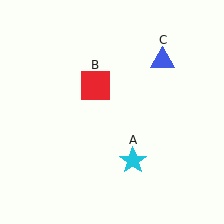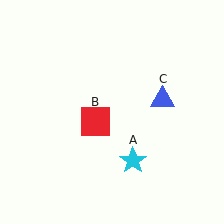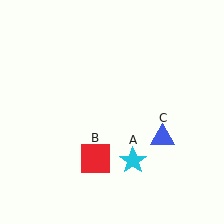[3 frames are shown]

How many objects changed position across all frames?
2 objects changed position: red square (object B), blue triangle (object C).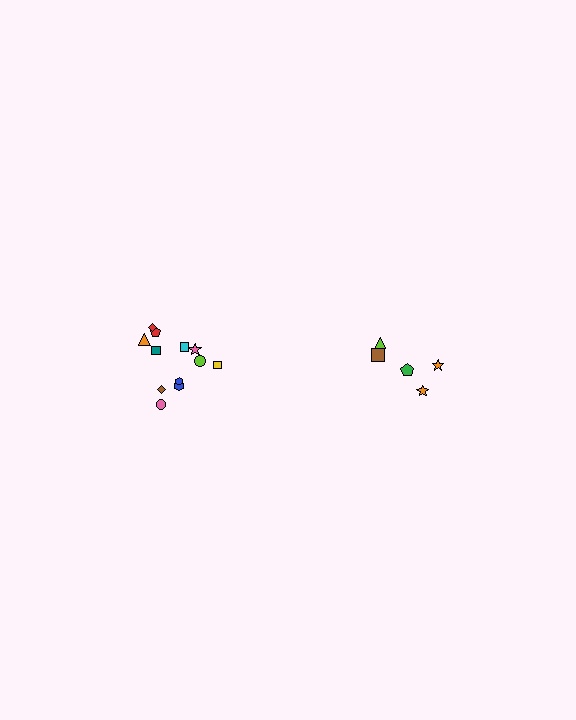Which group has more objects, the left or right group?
The left group.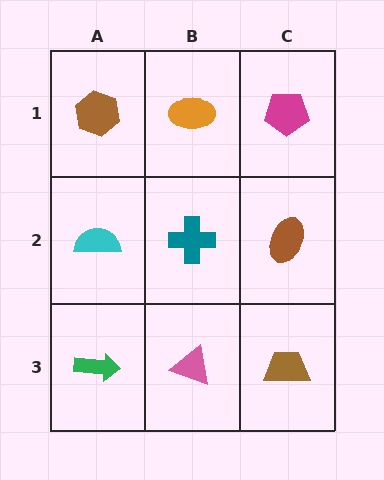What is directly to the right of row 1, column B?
A magenta pentagon.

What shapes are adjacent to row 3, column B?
A teal cross (row 2, column B), a green arrow (row 3, column A), a brown trapezoid (row 3, column C).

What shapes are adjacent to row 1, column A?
A cyan semicircle (row 2, column A), an orange ellipse (row 1, column B).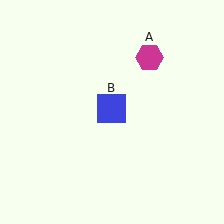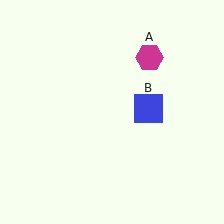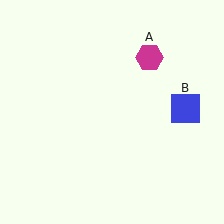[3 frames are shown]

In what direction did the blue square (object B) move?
The blue square (object B) moved right.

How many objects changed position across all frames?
1 object changed position: blue square (object B).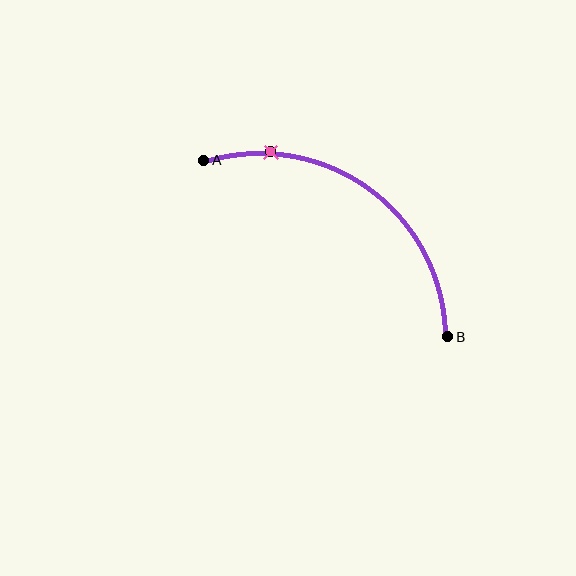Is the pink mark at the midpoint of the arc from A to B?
No. The pink mark lies on the arc but is closer to endpoint A. The arc midpoint would be at the point on the curve equidistant along the arc from both A and B.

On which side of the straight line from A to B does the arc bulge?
The arc bulges above and to the right of the straight line connecting A and B.